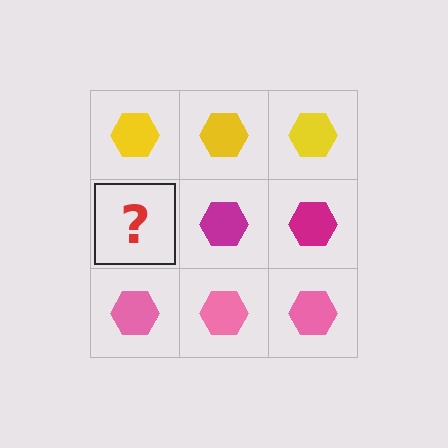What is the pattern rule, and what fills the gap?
The rule is that each row has a consistent color. The gap should be filled with a magenta hexagon.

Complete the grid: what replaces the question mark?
The question mark should be replaced with a magenta hexagon.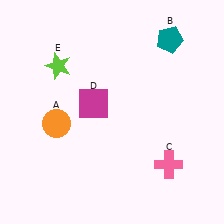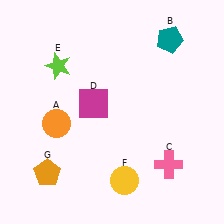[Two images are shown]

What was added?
A yellow circle (F), an orange pentagon (G) were added in Image 2.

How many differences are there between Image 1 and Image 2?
There are 2 differences between the two images.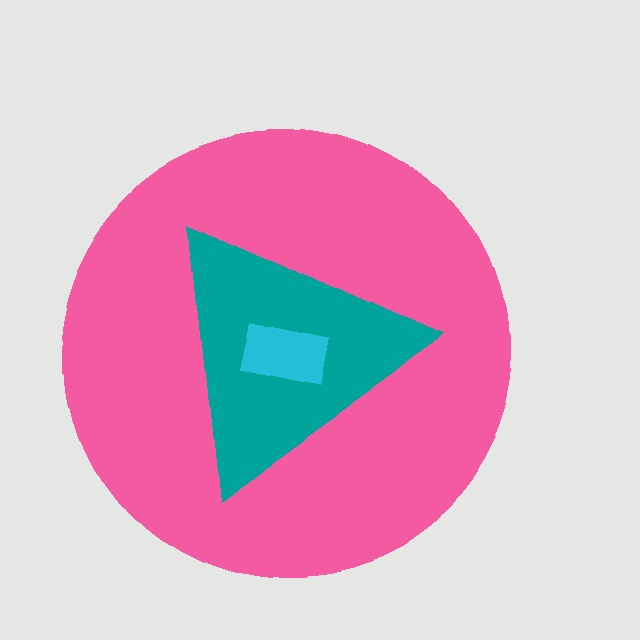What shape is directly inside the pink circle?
The teal triangle.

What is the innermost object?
The cyan rectangle.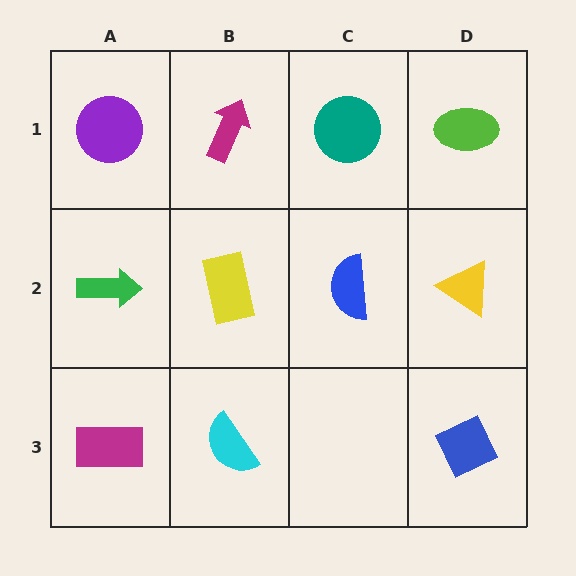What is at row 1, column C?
A teal circle.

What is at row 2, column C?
A blue semicircle.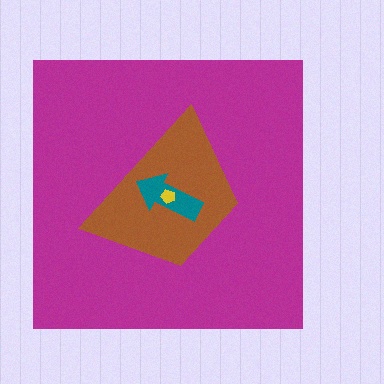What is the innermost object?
The yellow pentagon.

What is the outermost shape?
The magenta square.